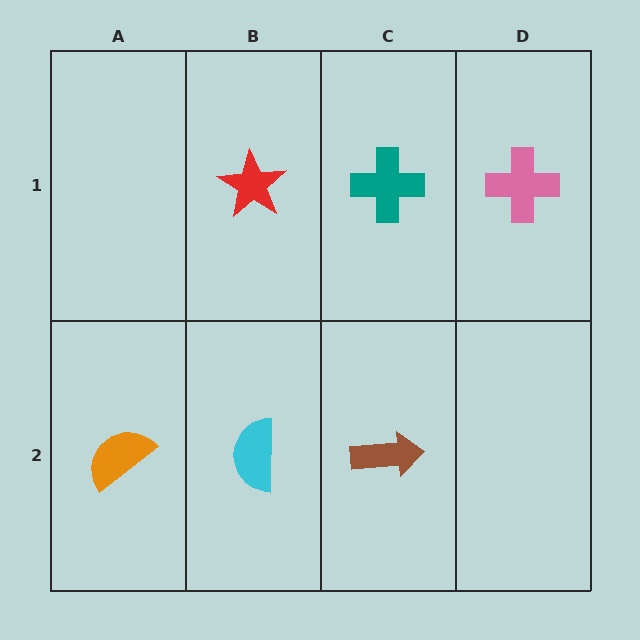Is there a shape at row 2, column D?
No, that cell is empty.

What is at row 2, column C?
A brown arrow.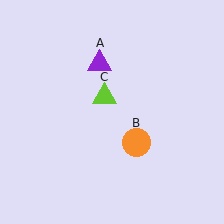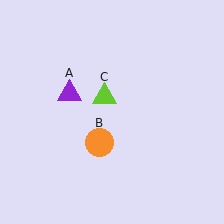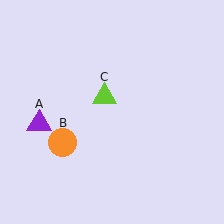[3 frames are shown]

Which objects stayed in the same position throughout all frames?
Lime triangle (object C) remained stationary.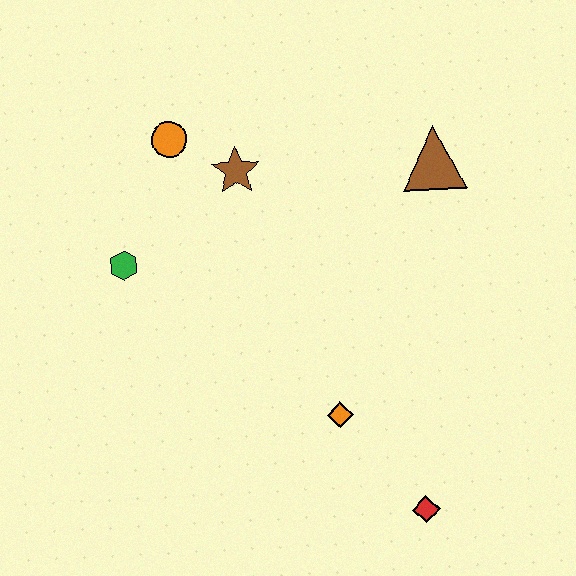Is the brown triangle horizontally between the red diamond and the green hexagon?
No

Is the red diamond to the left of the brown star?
No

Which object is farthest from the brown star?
The red diamond is farthest from the brown star.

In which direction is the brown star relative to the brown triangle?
The brown star is to the left of the brown triangle.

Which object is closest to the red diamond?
The orange diamond is closest to the red diamond.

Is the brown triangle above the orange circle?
No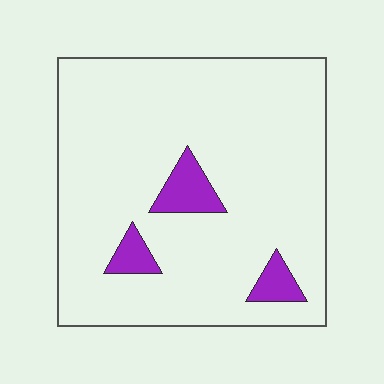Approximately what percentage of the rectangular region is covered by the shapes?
Approximately 10%.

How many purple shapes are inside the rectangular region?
3.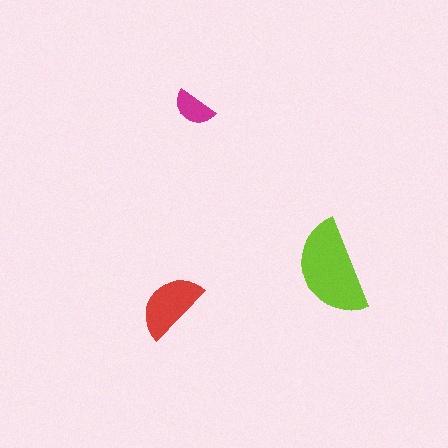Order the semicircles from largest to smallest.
the lime one, the red one, the magenta one.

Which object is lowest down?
The red semicircle is bottommost.